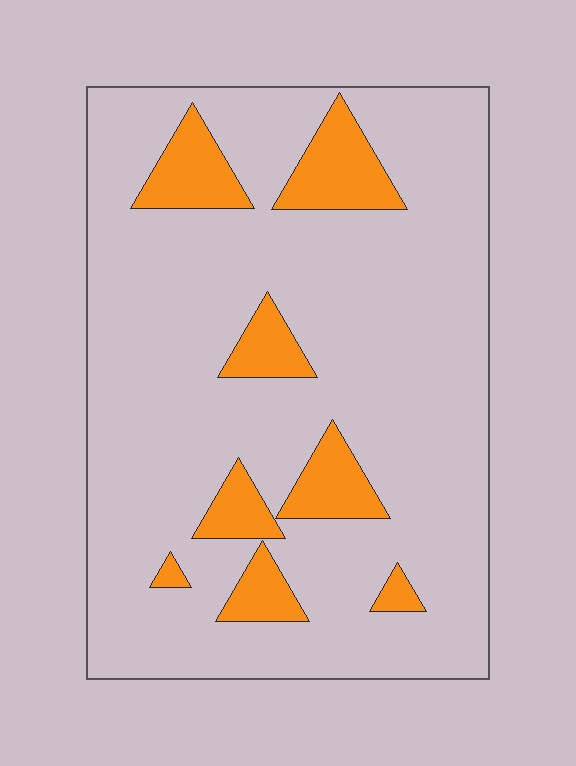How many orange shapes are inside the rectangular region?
8.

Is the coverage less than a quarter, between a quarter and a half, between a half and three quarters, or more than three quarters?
Less than a quarter.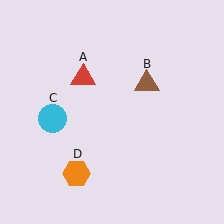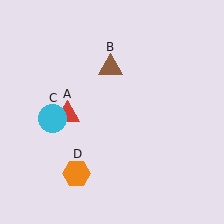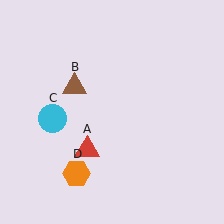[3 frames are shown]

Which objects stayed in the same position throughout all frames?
Cyan circle (object C) and orange hexagon (object D) remained stationary.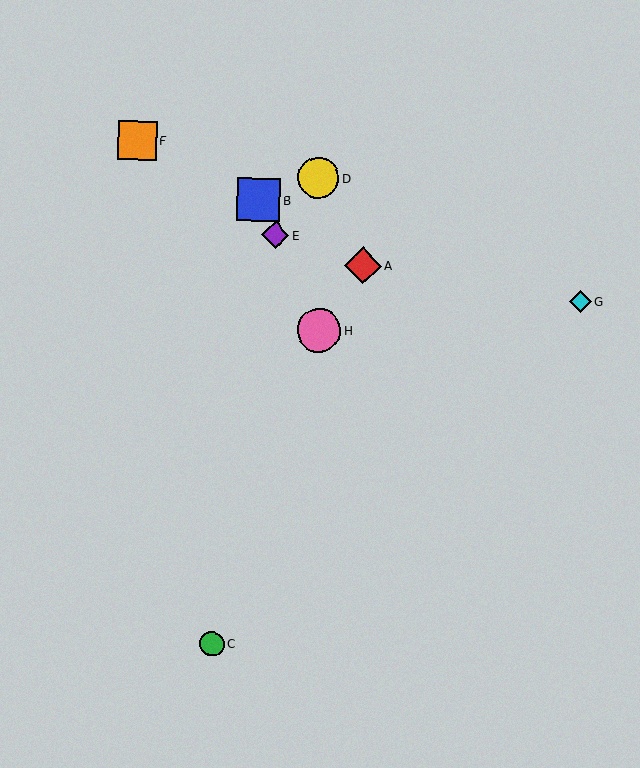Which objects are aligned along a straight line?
Objects B, E, H are aligned along a straight line.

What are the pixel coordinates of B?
Object B is at (259, 200).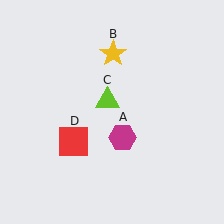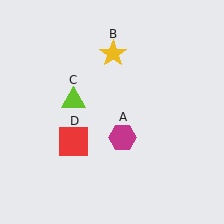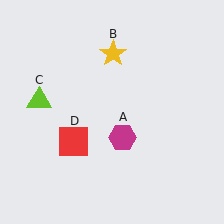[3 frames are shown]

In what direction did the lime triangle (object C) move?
The lime triangle (object C) moved left.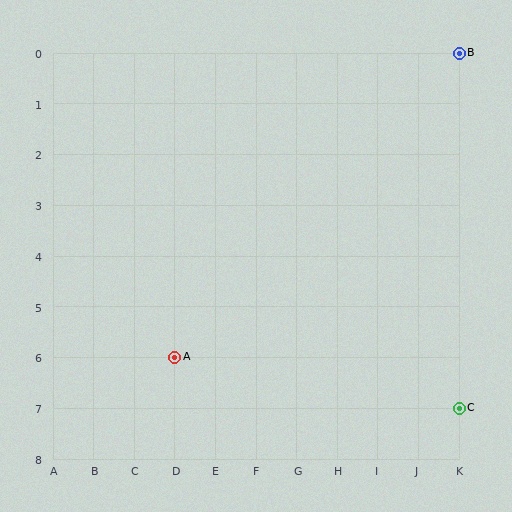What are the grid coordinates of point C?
Point C is at grid coordinates (K, 7).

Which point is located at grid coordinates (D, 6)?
Point A is at (D, 6).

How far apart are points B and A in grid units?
Points B and A are 7 columns and 6 rows apart (about 9.2 grid units diagonally).